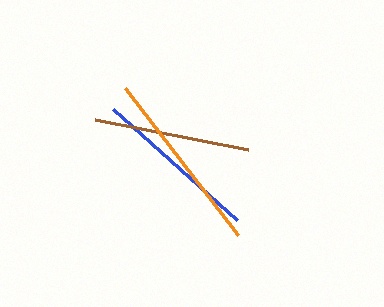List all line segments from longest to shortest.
From longest to shortest: orange, blue, brown.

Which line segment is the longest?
The orange line is the longest at approximately 185 pixels.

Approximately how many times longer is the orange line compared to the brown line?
The orange line is approximately 1.2 times the length of the brown line.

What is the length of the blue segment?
The blue segment is approximately 166 pixels long.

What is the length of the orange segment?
The orange segment is approximately 185 pixels long.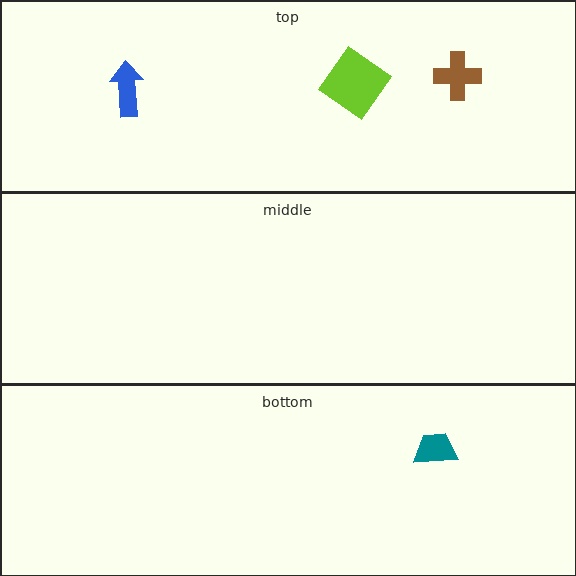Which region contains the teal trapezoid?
The bottom region.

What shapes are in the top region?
The brown cross, the blue arrow, the lime diamond.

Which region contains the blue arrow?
The top region.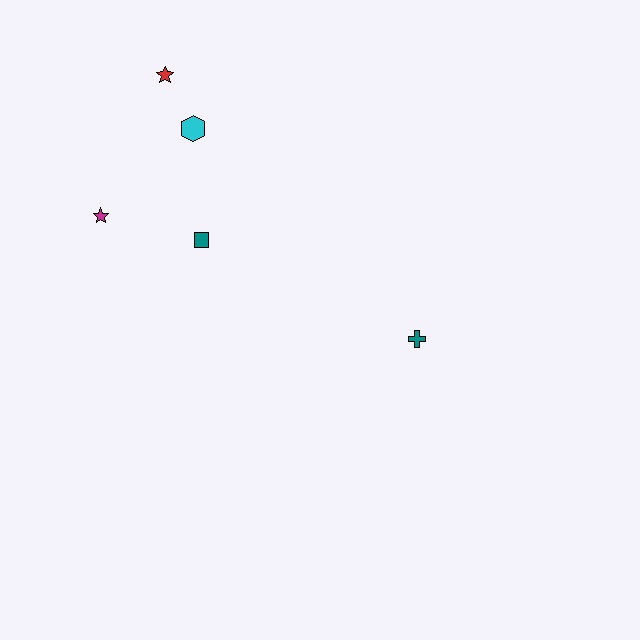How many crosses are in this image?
There is 1 cross.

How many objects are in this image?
There are 5 objects.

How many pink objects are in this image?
There are no pink objects.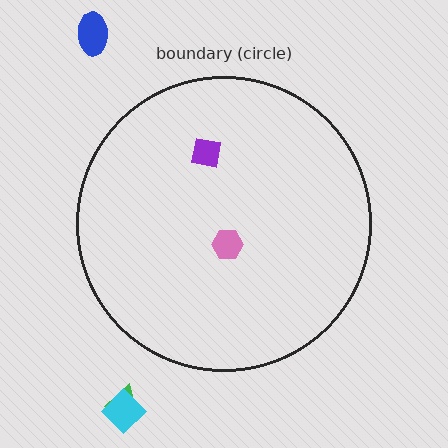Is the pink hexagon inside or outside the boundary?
Inside.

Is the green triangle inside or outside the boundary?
Outside.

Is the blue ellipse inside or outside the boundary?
Outside.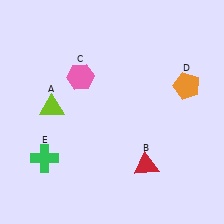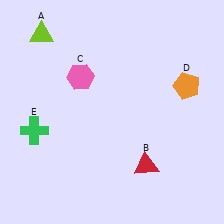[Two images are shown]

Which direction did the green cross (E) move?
The green cross (E) moved up.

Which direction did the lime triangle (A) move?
The lime triangle (A) moved up.